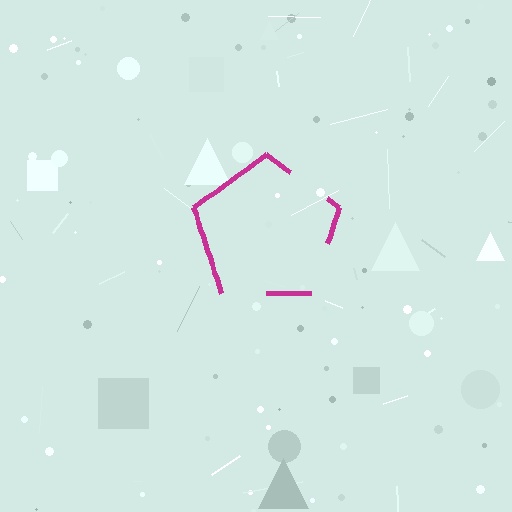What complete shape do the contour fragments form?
The contour fragments form a pentagon.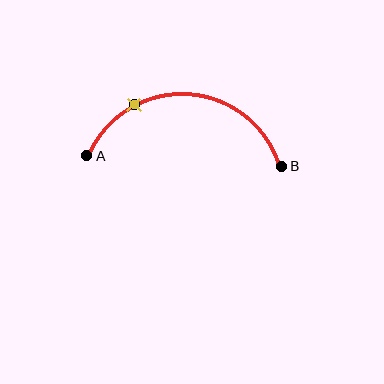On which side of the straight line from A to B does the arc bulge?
The arc bulges above the straight line connecting A and B.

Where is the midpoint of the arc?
The arc midpoint is the point on the curve farthest from the straight line joining A and B. It sits above that line.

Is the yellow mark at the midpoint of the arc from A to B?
No. The yellow mark lies on the arc but is closer to endpoint A. The arc midpoint would be at the point on the curve equidistant along the arc from both A and B.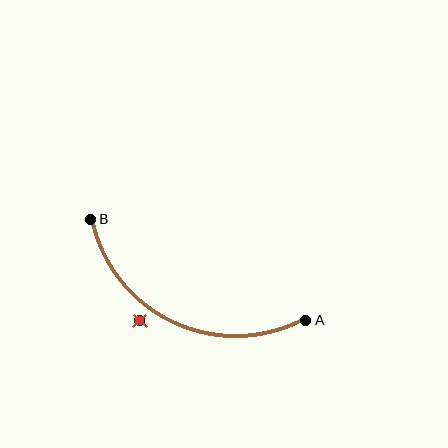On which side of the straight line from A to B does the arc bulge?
The arc bulges below the straight line connecting A and B.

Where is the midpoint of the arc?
The arc midpoint is the point on the curve farthest from the straight line joining A and B. It sits below that line.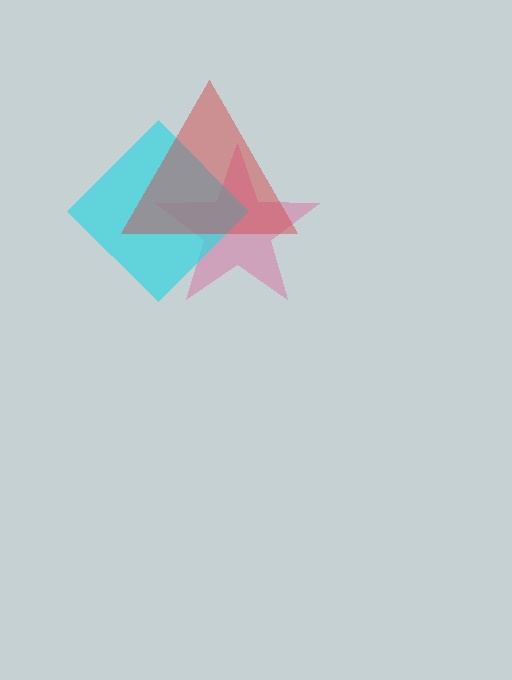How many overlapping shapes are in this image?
There are 3 overlapping shapes in the image.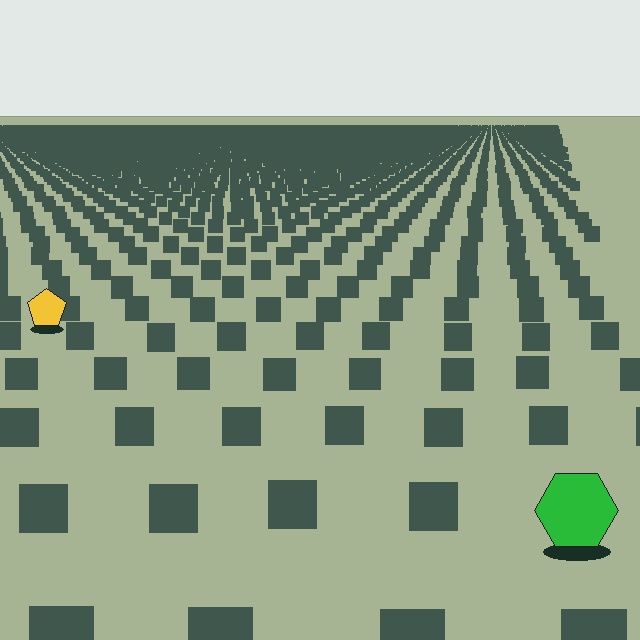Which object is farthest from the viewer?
The yellow pentagon is farthest from the viewer. It appears smaller and the ground texture around it is denser.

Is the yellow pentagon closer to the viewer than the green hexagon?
No. The green hexagon is closer — you can tell from the texture gradient: the ground texture is coarser near it.